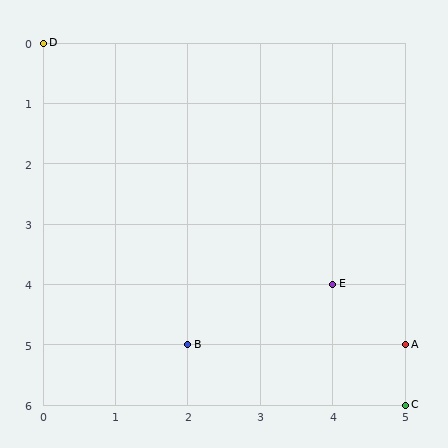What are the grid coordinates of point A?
Point A is at grid coordinates (5, 5).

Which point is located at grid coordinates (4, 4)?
Point E is at (4, 4).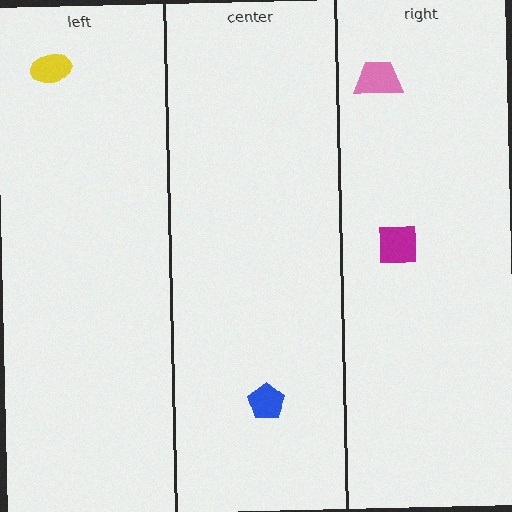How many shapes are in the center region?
1.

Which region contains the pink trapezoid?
The right region.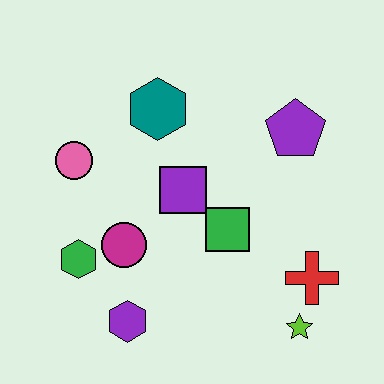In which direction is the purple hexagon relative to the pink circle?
The purple hexagon is below the pink circle.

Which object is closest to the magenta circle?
The green hexagon is closest to the magenta circle.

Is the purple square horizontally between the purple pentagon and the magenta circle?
Yes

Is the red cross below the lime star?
No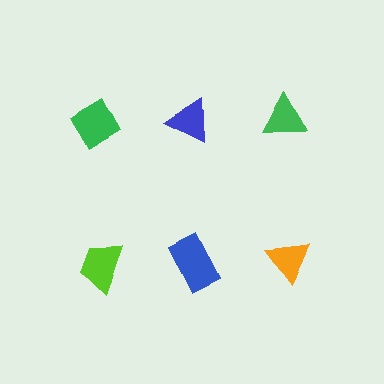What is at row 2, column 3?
An orange triangle.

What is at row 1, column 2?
A blue triangle.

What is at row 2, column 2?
A blue rectangle.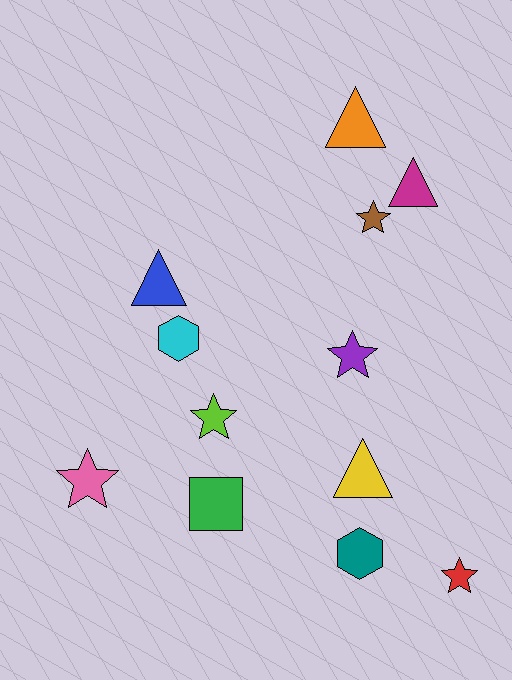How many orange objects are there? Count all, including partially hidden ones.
There is 1 orange object.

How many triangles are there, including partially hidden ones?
There are 4 triangles.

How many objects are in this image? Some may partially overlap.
There are 12 objects.